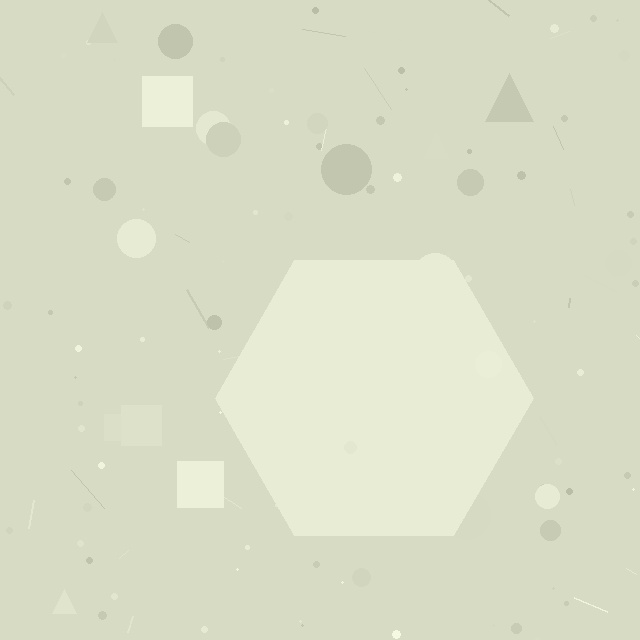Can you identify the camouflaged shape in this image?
The camouflaged shape is a hexagon.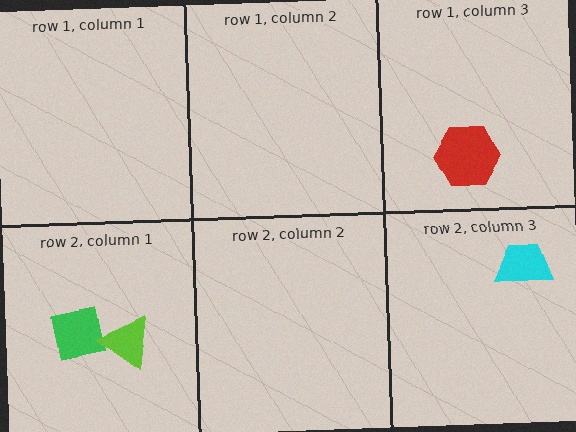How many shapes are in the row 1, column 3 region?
1.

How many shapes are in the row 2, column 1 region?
2.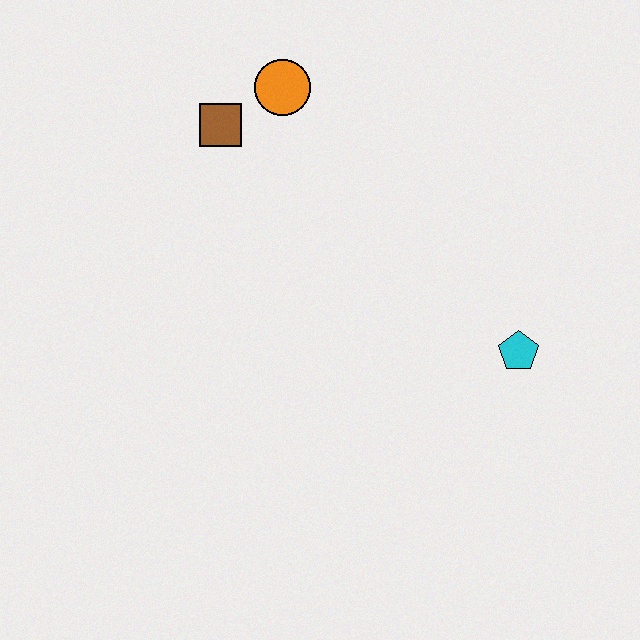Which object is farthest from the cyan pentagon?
The brown square is farthest from the cyan pentagon.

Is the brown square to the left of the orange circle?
Yes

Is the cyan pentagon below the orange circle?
Yes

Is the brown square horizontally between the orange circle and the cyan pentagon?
No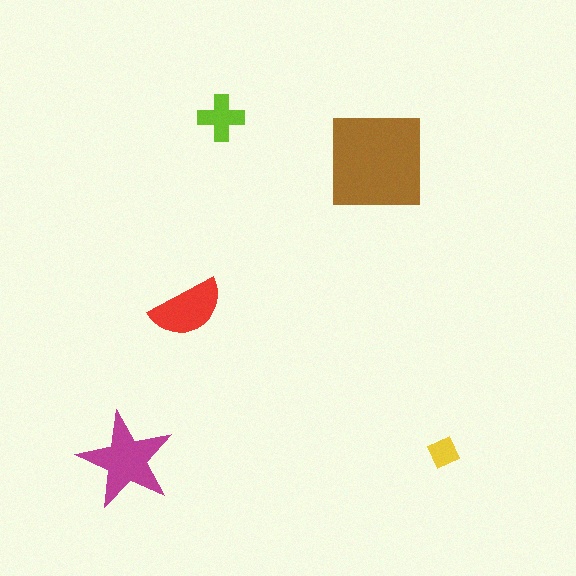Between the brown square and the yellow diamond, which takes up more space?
The brown square.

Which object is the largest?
The brown square.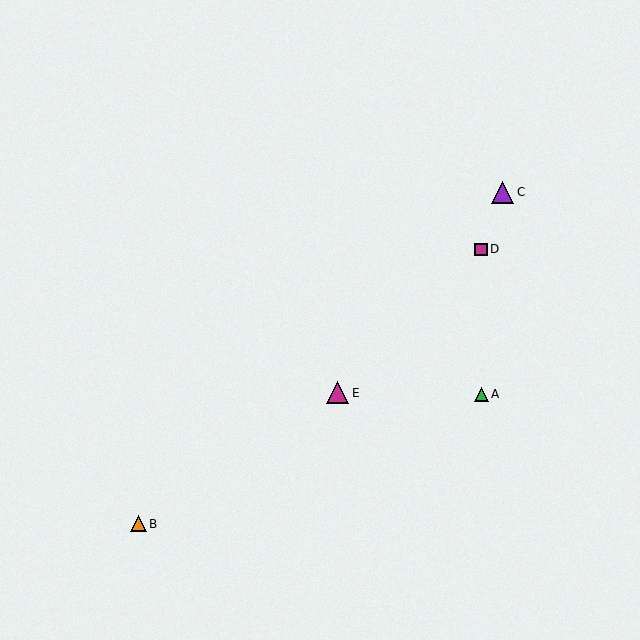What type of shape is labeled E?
Shape E is a magenta triangle.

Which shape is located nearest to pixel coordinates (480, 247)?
The magenta square (labeled D) at (481, 249) is nearest to that location.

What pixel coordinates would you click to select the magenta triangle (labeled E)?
Click at (338, 393) to select the magenta triangle E.